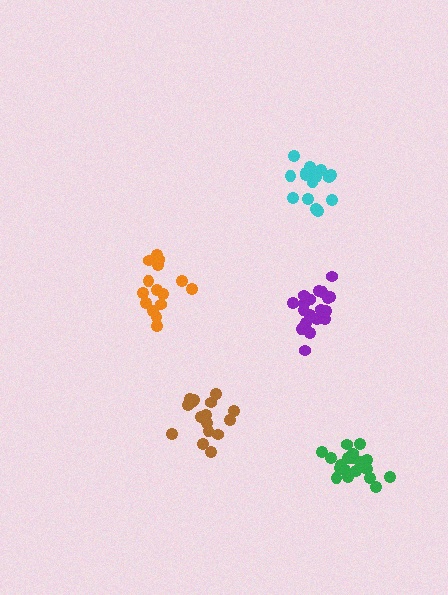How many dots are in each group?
Group 1: 16 dots, Group 2: 15 dots, Group 3: 20 dots, Group 4: 19 dots, Group 5: 16 dots (86 total).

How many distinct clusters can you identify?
There are 5 distinct clusters.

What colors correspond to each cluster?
The clusters are colored: brown, orange, green, purple, cyan.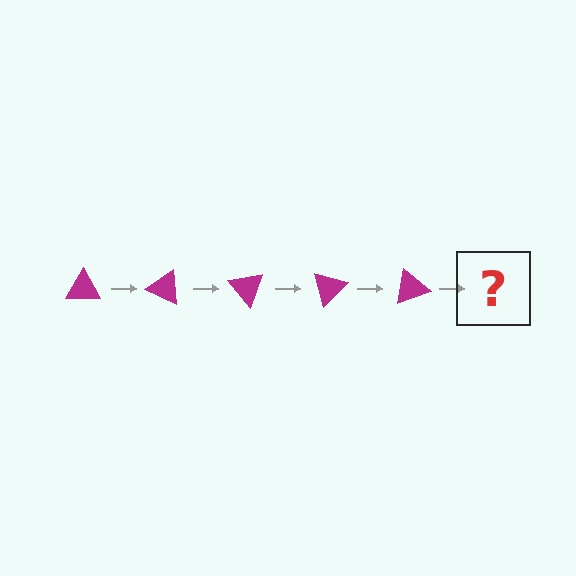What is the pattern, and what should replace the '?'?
The pattern is that the triangle rotates 25 degrees each step. The '?' should be a magenta triangle rotated 125 degrees.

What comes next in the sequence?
The next element should be a magenta triangle rotated 125 degrees.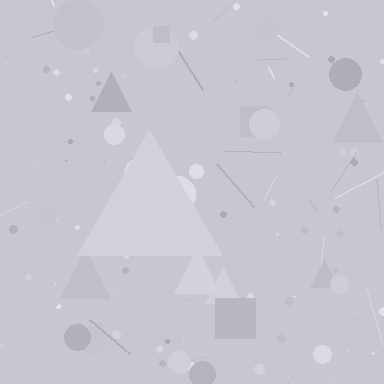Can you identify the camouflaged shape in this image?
The camouflaged shape is a triangle.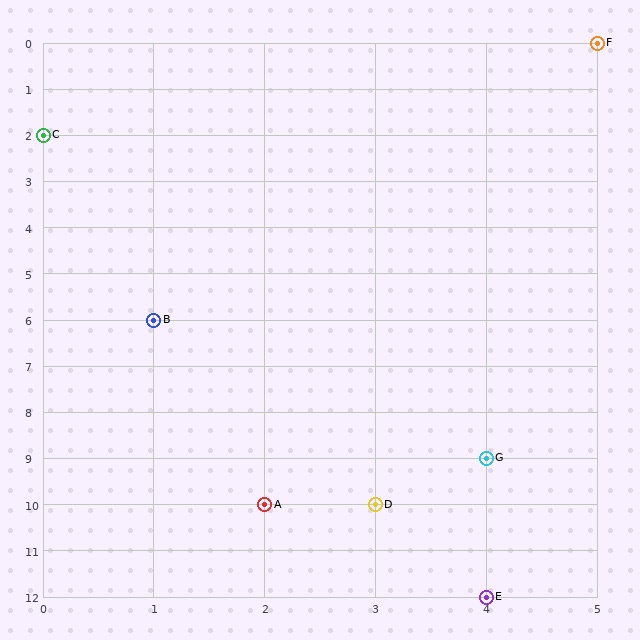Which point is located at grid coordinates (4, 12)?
Point E is at (4, 12).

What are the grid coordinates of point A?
Point A is at grid coordinates (2, 10).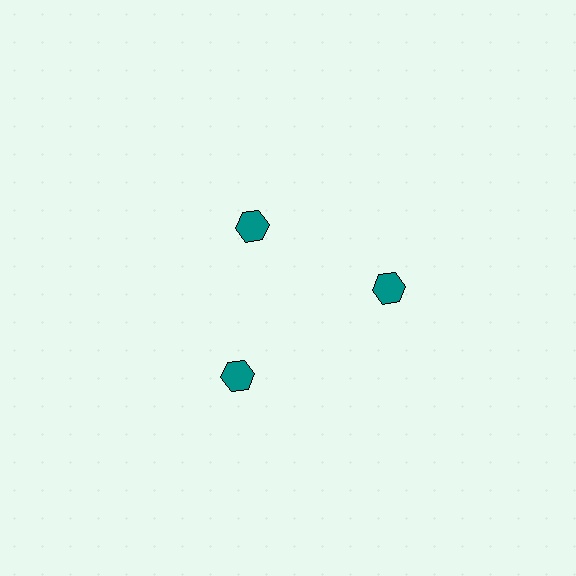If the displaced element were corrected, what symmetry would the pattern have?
It would have 3-fold rotational symmetry — the pattern would map onto itself every 120 degrees.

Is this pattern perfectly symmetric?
No. The 3 teal hexagons are arranged in a ring, but one element near the 11 o'clock position is pulled inward toward the center, breaking the 3-fold rotational symmetry.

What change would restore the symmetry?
The symmetry would be restored by moving it outward, back onto the ring so that all 3 hexagons sit at equal angles and equal distance from the center.